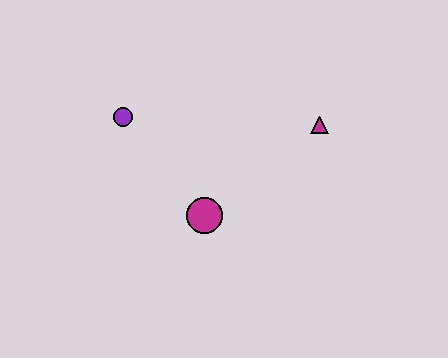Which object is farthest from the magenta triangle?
The purple circle is farthest from the magenta triangle.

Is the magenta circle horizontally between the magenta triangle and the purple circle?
Yes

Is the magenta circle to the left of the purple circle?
No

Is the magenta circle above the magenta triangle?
No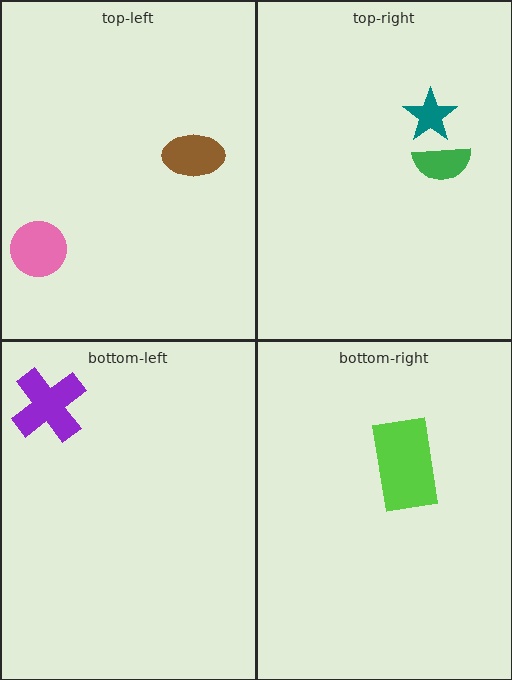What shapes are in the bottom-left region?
The purple cross.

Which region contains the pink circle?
The top-left region.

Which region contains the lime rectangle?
The bottom-right region.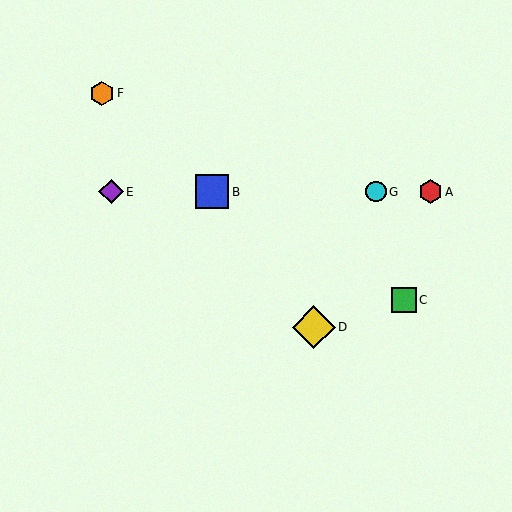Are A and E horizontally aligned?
Yes, both are at y≈192.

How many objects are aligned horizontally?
4 objects (A, B, E, G) are aligned horizontally.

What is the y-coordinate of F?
Object F is at y≈93.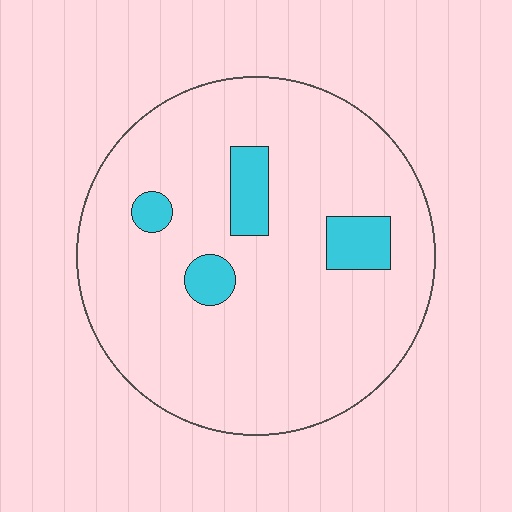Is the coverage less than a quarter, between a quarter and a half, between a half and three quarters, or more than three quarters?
Less than a quarter.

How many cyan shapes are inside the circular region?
4.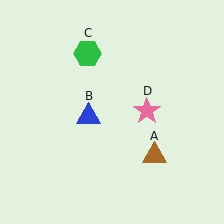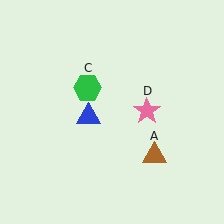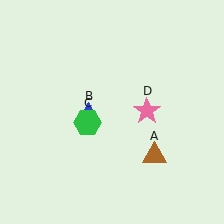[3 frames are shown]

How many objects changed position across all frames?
1 object changed position: green hexagon (object C).